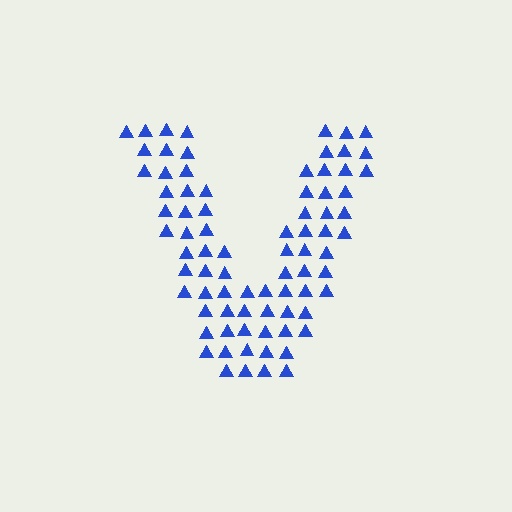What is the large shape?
The large shape is the letter V.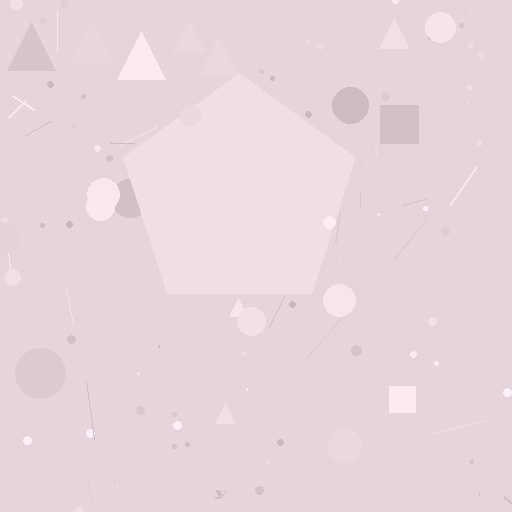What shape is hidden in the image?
A pentagon is hidden in the image.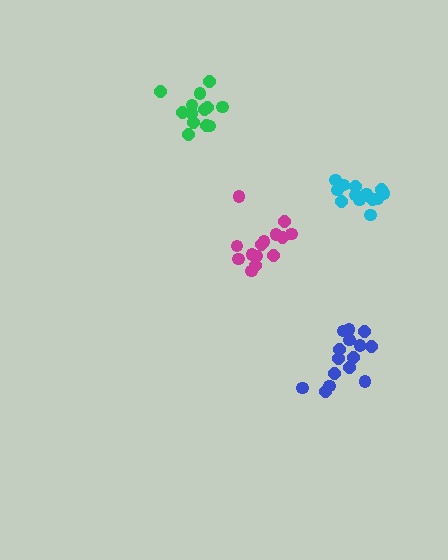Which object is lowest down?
The blue cluster is bottommost.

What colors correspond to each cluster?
The clusters are colored: magenta, blue, green, cyan.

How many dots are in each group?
Group 1: 15 dots, Group 2: 15 dots, Group 3: 13 dots, Group 4: 13 dots (56 total).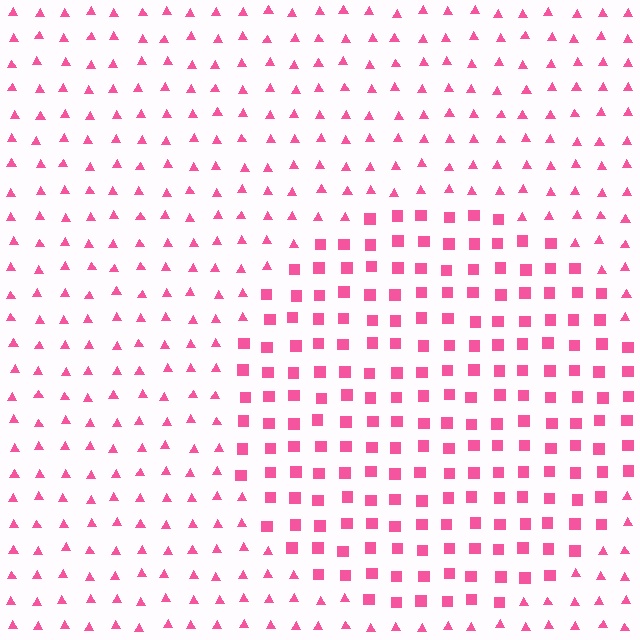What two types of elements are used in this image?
The image uses squares inside the circle region and triangles outside it.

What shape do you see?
I see a circle.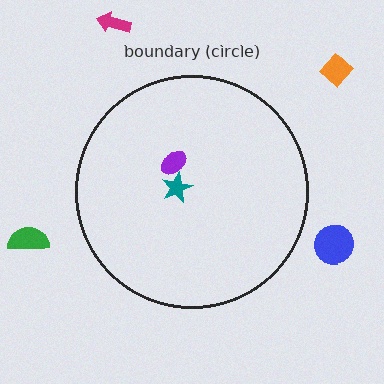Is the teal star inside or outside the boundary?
Inside.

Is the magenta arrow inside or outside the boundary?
Outside.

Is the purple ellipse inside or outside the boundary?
Inside.